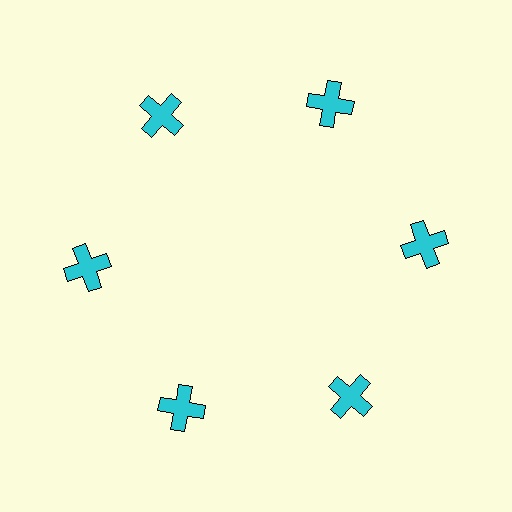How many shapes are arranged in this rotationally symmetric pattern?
There are 6 shapes, arranged in 6 groups of 1.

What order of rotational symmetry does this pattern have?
This pattern has 6-fold rotational symmetry.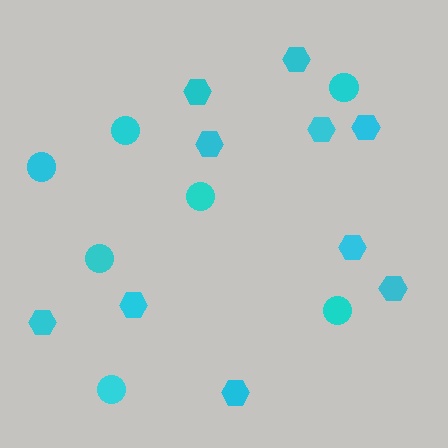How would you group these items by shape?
There are 2 groups: one group of hexagons (10) and one group of circles (7).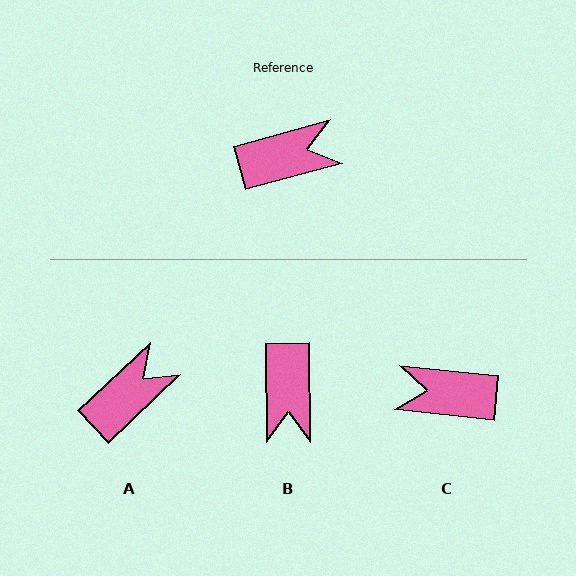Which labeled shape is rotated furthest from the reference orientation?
C, about 159 degrees away.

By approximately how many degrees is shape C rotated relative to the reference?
Approximately 159 degrees counter-clockwise.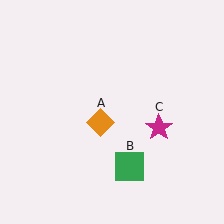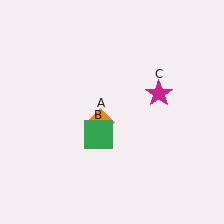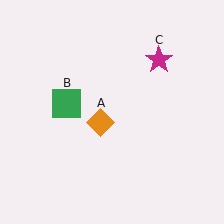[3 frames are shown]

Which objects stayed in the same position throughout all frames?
Orange diamond (object A) remained stationary.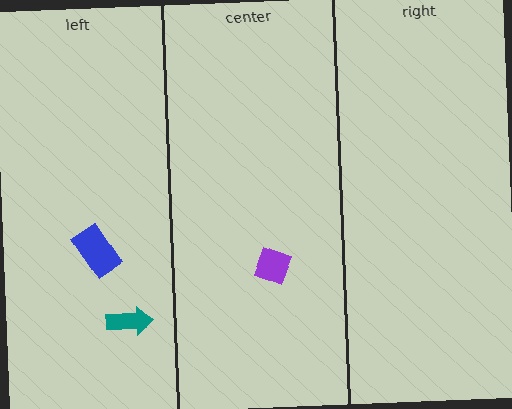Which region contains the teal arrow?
The left region.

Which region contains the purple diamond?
The center region.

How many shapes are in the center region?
1.